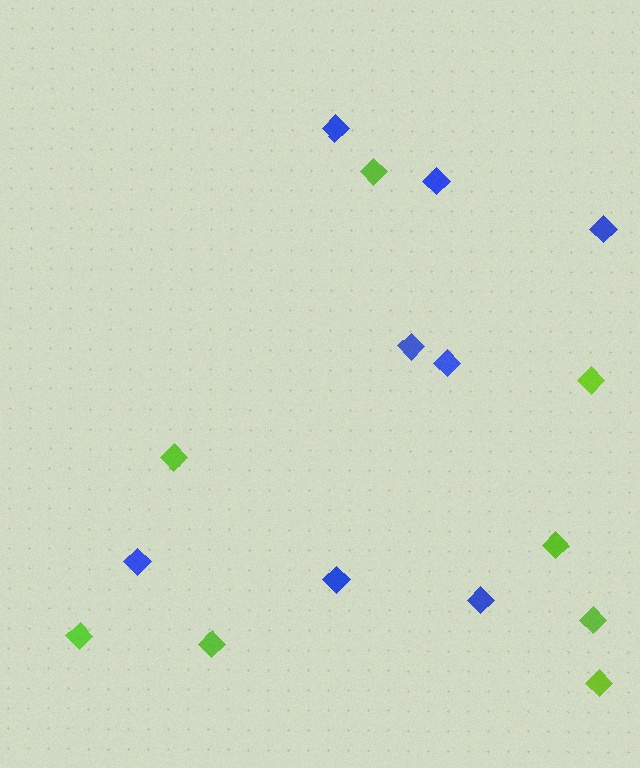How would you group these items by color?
There are 2 groups: one group of blue diamonds (8) and one group of lime diamonds (8).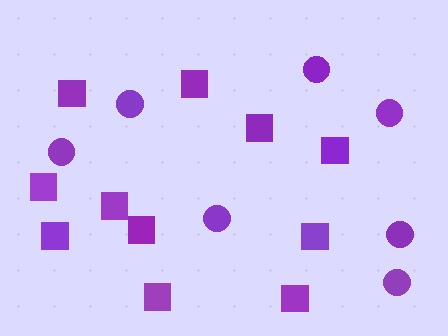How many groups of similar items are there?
There are 2 groups: one group of squares (11) and one group of circles (7).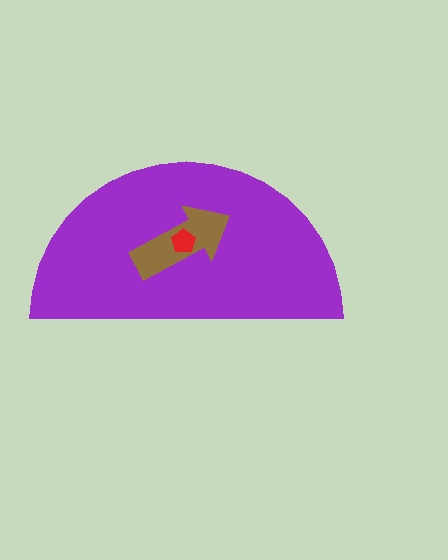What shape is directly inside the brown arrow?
The red pentagon.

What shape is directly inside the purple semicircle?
The brown arrow.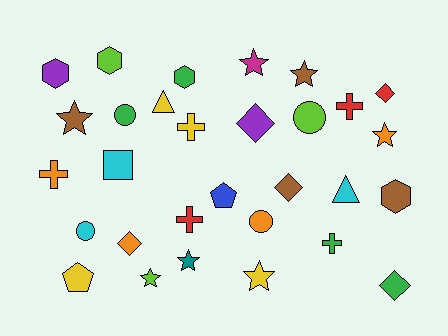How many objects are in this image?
There are 30 objects.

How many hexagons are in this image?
There are 4 hexagons.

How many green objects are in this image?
There are 4 green objects.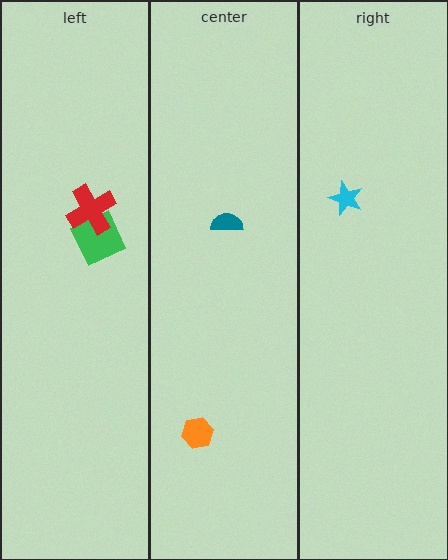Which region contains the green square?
The left region.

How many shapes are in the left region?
2.